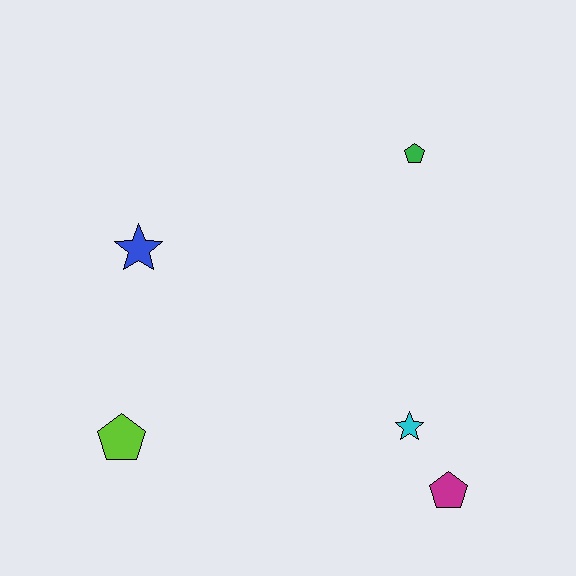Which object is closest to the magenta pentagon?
The cyan star is closest to the magenta pentagon.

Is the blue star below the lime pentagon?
No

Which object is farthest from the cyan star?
The blue star is farthest from the cyan star.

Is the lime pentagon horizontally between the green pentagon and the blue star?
No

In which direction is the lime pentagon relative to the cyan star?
The lime pentagon is to the left of the cyan star.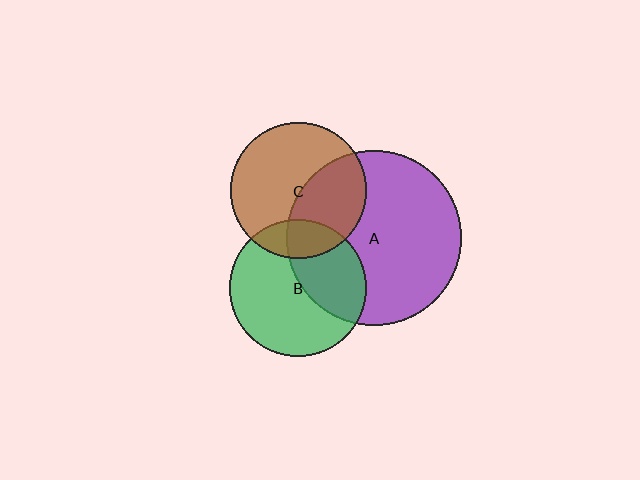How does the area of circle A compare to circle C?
Approximately 1.7 times.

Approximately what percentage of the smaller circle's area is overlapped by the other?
Approximately 40%.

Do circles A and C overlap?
Yes.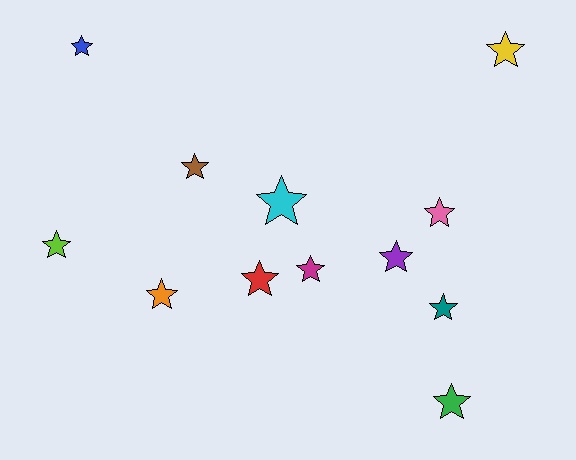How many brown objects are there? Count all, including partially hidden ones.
There is 1 brown object.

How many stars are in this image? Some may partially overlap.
There are 12 stars.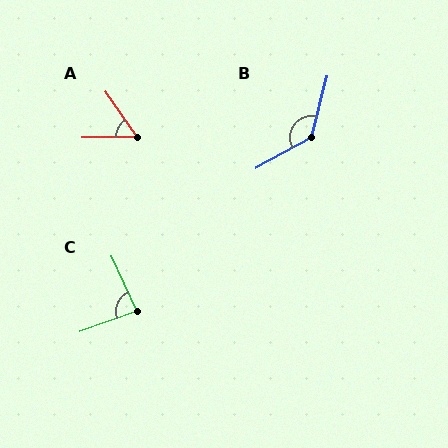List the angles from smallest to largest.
A (55°), C (85°), B (133°).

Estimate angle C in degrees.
Approximately 85 degrees.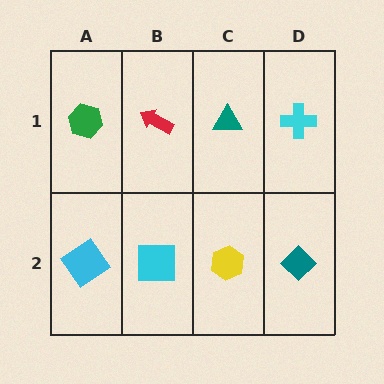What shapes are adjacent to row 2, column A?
A green hexagon (row 1, column A), a cyan square (row 2, column B).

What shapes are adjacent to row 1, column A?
A cyan diamond (row 2, column A), a red arrow (row 1, column B).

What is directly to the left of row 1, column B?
A green hexagon.